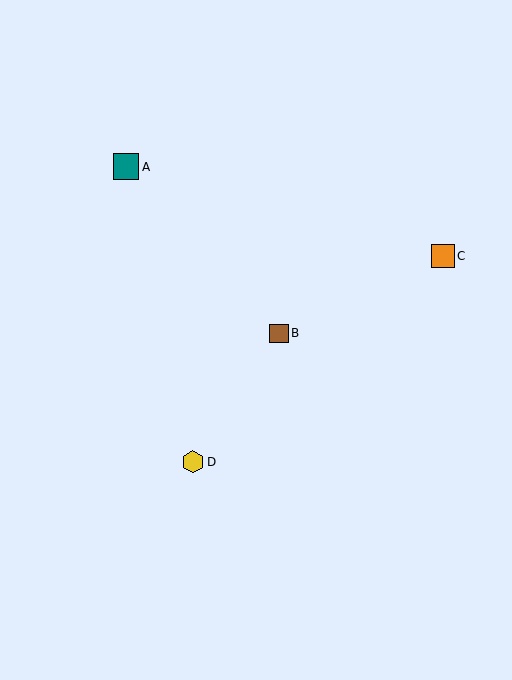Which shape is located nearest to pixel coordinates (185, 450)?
The yellow hexagon (labeled D) at (193, 462) is nearest to that location.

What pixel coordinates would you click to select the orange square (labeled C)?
Click at (443, 256) to select the orange square C.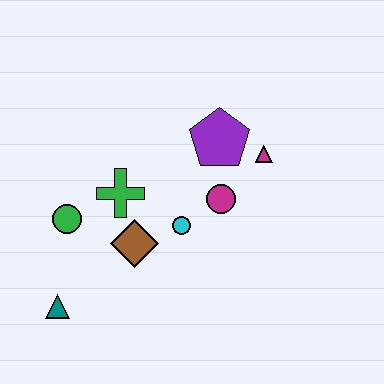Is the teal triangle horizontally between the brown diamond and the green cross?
No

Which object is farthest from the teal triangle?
The magenta triangle is farthest from the teal triangle.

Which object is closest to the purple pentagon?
The magenta triangle is closest to the purple pentagon.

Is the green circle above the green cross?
No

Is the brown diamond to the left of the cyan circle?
Yes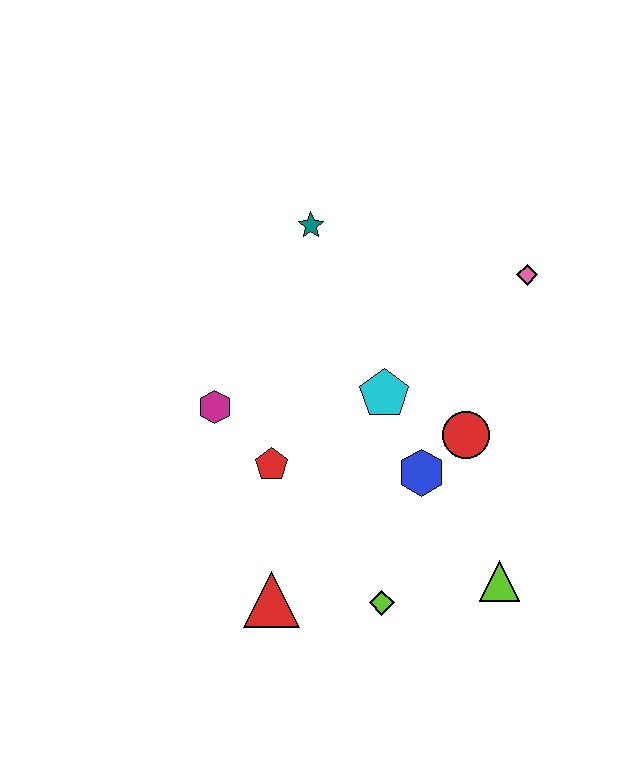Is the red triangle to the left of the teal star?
Yes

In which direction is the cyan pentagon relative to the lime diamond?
The cyan pentagon is above the lime diamond.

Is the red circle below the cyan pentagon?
Yes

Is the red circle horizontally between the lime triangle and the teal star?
Yes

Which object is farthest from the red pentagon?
The pink diamond is farthest from the red pentagon.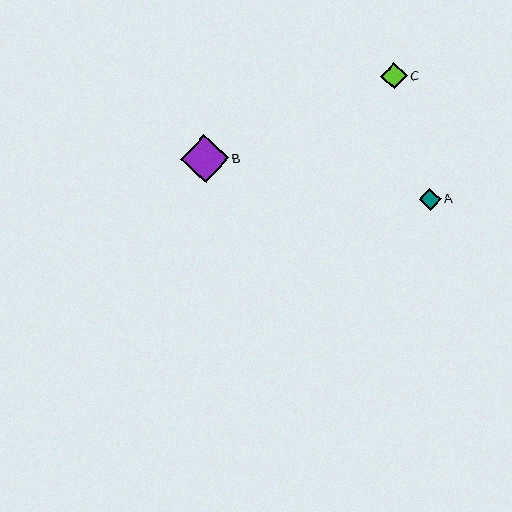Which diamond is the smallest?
Diamond A is the smallest with a size of approximately 22 pixels.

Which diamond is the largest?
Diamond B is the largest with a size of approximately 48 pixels.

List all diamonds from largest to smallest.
From largest to smallest: B, C, A.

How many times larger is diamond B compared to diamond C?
Diamond B is approximately 1.8 times the size of diamond C.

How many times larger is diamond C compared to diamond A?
Diamond C is approximately 1.2 times the size of diamond A.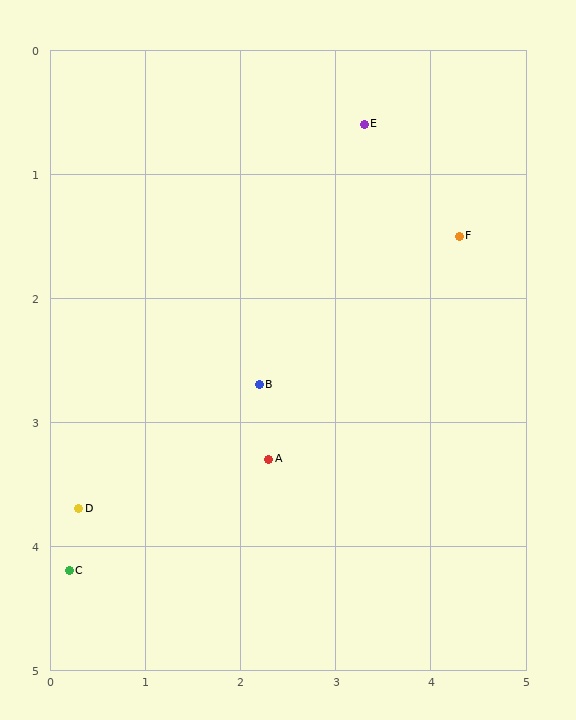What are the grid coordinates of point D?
Point D is at approximately (0.3, 3.7).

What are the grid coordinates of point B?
Point B is at approximately (2.2, 2.7).